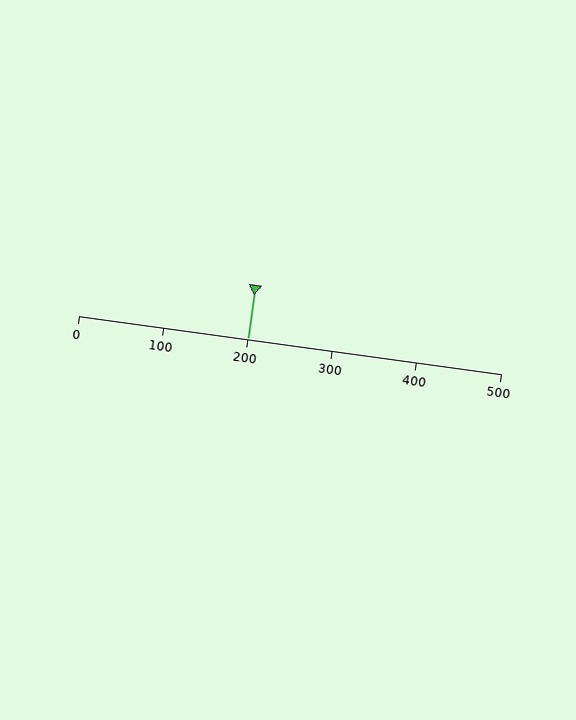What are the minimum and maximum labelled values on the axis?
The axis runs from 0 to 500.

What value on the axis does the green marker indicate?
The marker indicates approximately 200.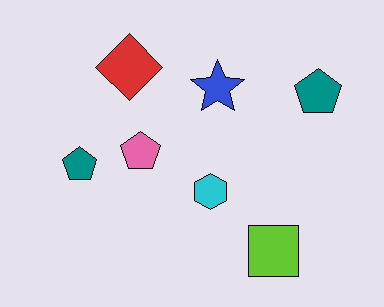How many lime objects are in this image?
There is 1 lime object.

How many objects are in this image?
There are 7 objects.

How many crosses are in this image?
There are no crosses.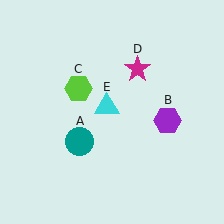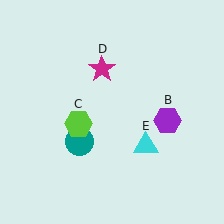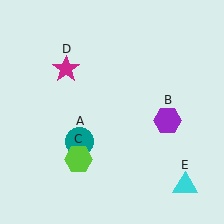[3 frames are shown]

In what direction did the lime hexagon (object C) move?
The lime hexagon (object C) moved down.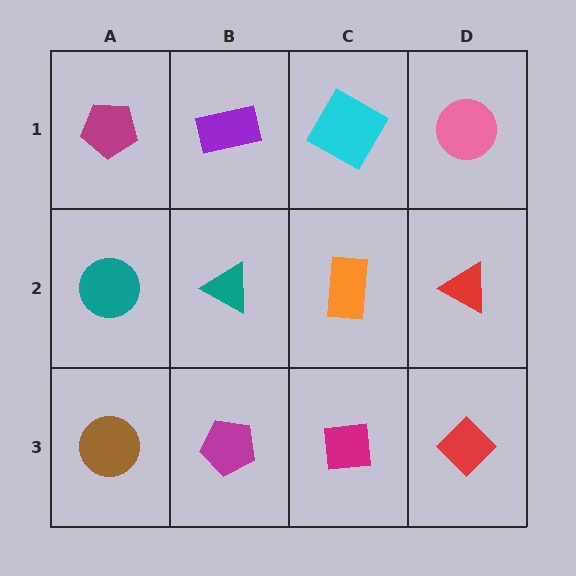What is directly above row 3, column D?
A red triangle.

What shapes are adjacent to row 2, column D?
A pink circle (row 1, column D), a red diamond (row 3, column D), an orange rectangle (row 2, column C).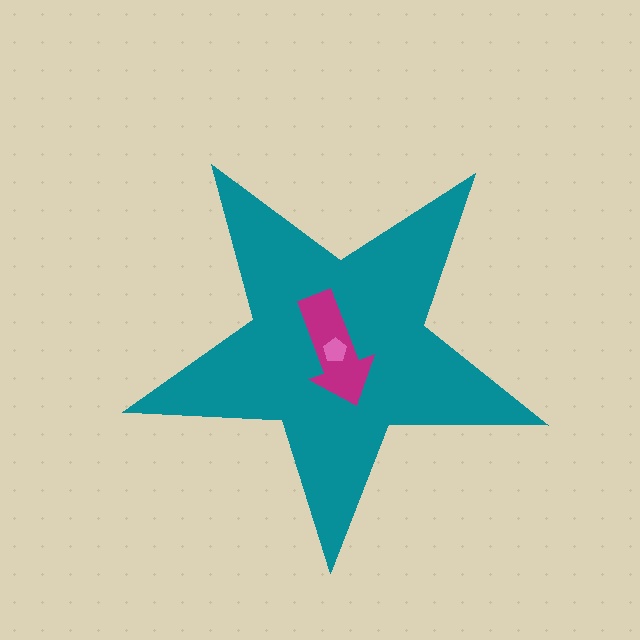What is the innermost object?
The pink pentagon.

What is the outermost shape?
The teal star.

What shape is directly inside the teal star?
The magenta arrow.